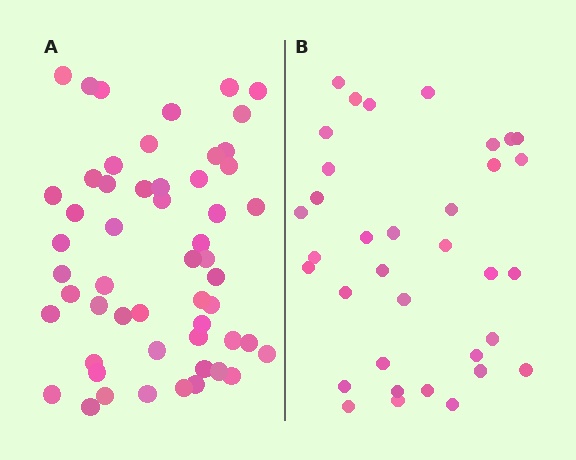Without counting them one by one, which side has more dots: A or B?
Region A (the left region) has more dots.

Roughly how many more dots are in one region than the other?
Region A has approximately 20 more dots than region B.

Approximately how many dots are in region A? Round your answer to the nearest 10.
About 50 dots. (The exact count is 54, which rounds to 50.)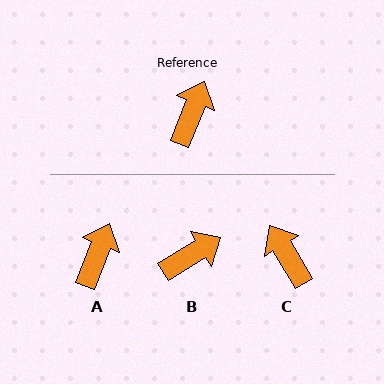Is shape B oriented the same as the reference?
No, it is off by about 37 degrees.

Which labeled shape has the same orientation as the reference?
A.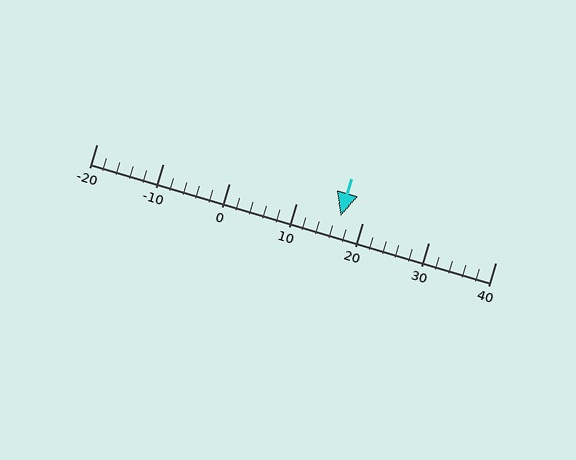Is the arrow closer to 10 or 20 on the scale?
The arrow is closer to 20.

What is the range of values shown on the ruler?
The ruler shows values from -20 to 40.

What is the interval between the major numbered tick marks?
The major tick marks are spaced 10 units apart.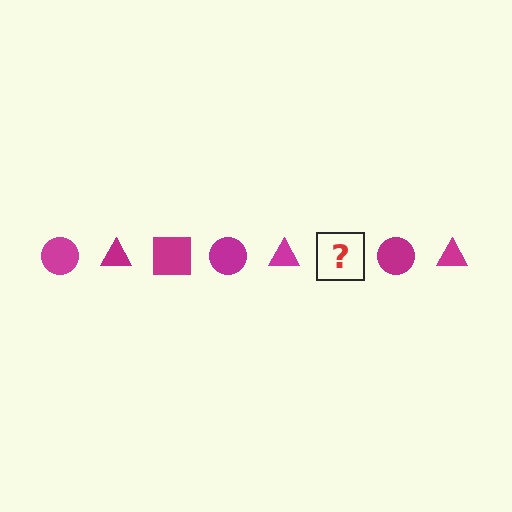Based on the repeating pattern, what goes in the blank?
The blank should be a magenta square.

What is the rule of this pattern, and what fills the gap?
The rule is that the pattern cycles through circle, triangle, square shapes in magenta. The gap should be filled with a magenta square.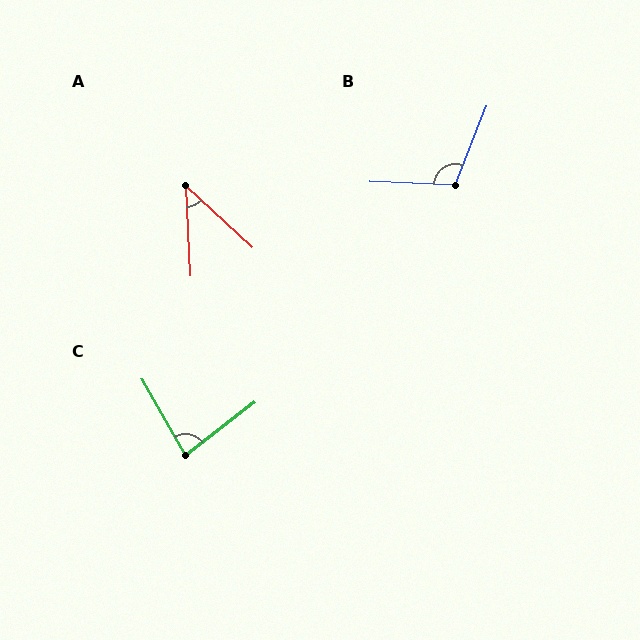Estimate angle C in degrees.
Approximately 82 degrees.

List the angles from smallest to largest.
A (44°), C (82°), B (109°).